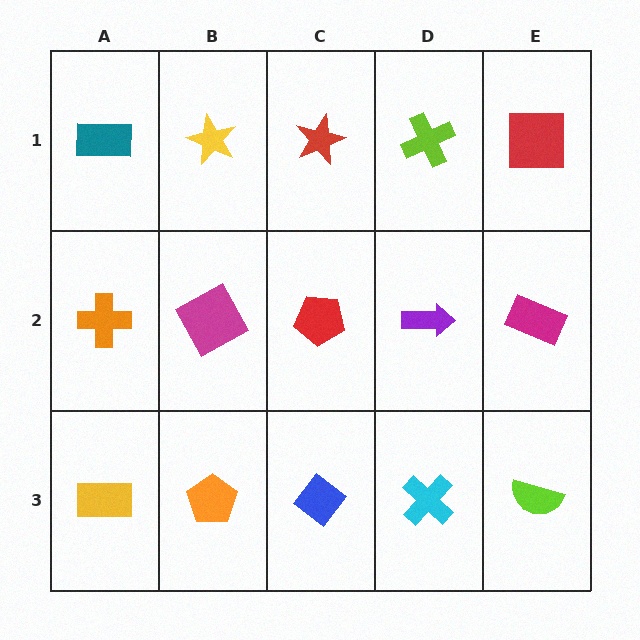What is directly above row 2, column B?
A yellow star.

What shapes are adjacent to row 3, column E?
A magenta rectangle (row 2, column E), a cyan cross (row 3, column D).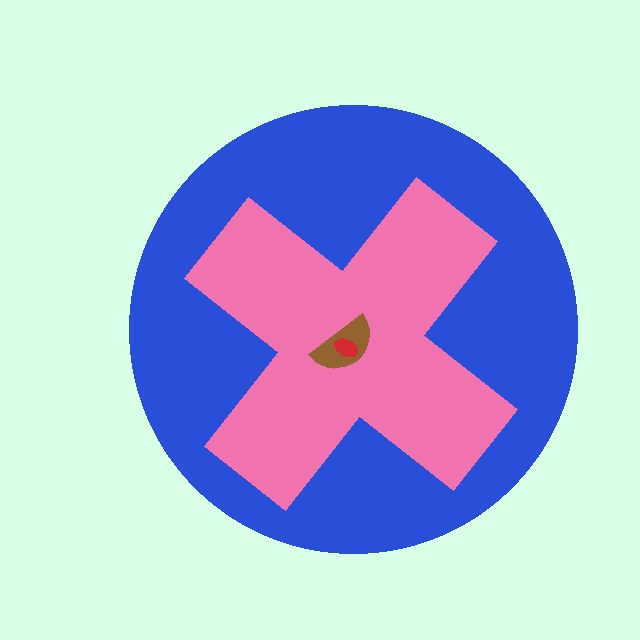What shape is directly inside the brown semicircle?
The red ellipse.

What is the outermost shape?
The blue circle.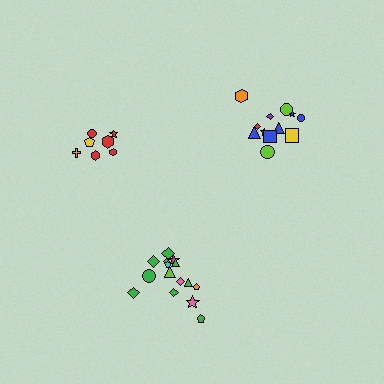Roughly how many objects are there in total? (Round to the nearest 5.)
Roughly 35 objects in total.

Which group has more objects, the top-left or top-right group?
The top-right group.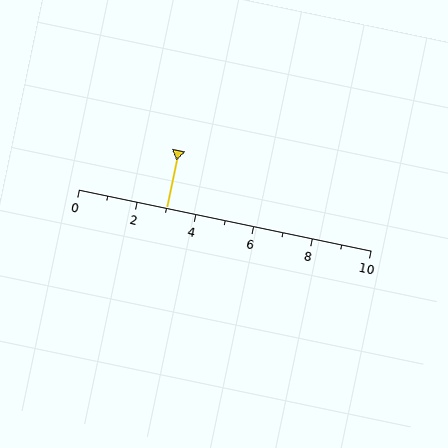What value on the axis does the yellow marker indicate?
The marker indicates approximately 3.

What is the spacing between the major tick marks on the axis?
The major ticks are spaced 2 apart.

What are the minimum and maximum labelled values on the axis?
The axis runs from 0 to 10.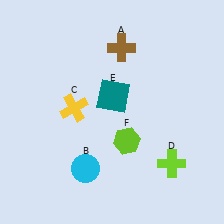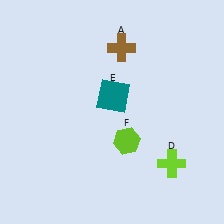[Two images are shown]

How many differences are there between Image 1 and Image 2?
There are 2 differences between the two images.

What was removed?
The yellow cross (C), the cyan circle (B) were removed in Image 2.